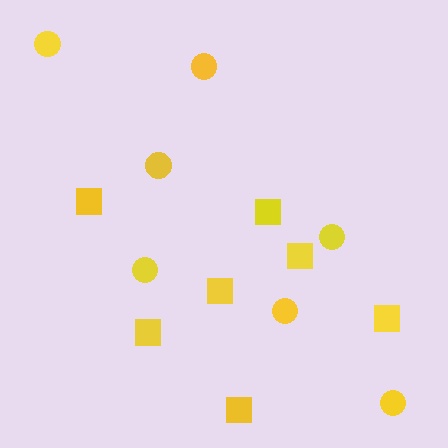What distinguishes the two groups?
There are 2 groups: one group of circles (7) and one group of squares (7).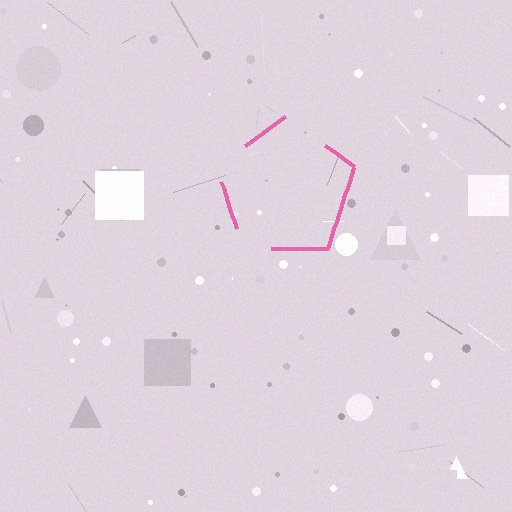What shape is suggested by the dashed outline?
The dashed outline suggests a pentagon.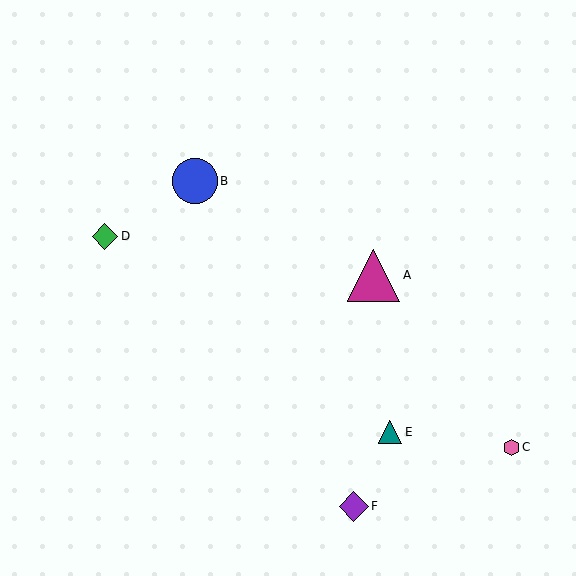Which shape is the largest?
The magenta triangle (labeled A) is the largest.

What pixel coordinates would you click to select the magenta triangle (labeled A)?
Click at (374, 275) to select the magenta triangle A.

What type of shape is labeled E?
Shape E is a teal triangle.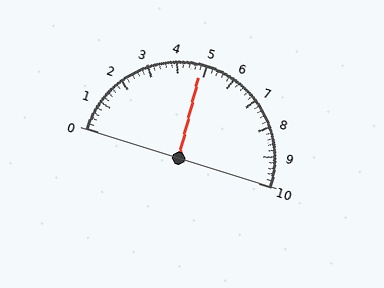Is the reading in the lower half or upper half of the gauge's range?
The reading is in the lower half of the range (0 to 10).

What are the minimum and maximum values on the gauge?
The gauge ranges from 0 to 10.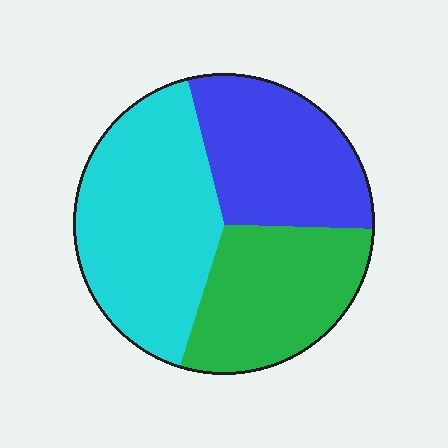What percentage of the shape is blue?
Blue covers 29% of the shape.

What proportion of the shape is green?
Green takes up between a quarter and a half of the shape.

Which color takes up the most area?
Cyan, at roughly 40%.